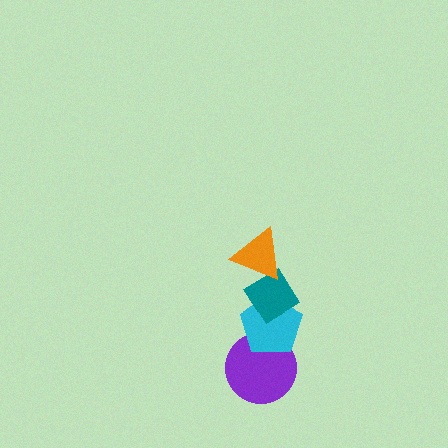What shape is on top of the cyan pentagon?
The teal diamond is on top of the cyan pentagon.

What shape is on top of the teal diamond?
The orange triangle is on top of the teal diamond.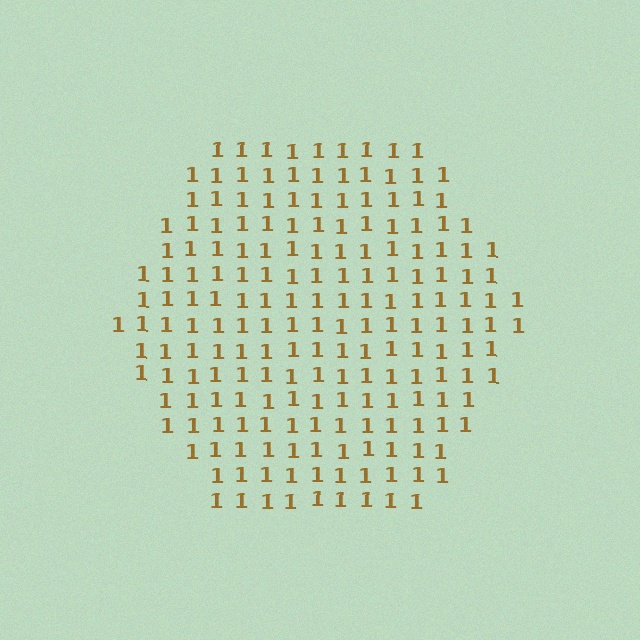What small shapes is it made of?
It is made of small digit 1's.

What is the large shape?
The large shape is a hexagon.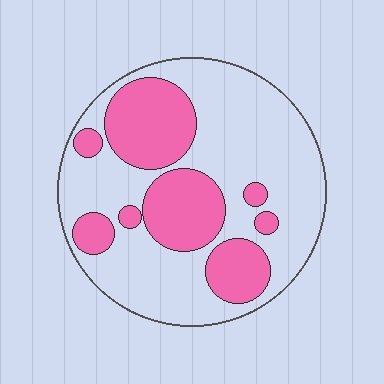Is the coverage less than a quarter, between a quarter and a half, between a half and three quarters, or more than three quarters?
Between a quarter and a half.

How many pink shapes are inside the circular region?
8.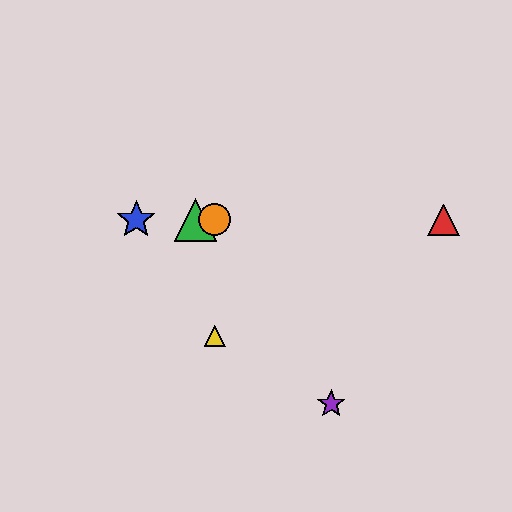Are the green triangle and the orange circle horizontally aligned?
Yes, both are at y≈220.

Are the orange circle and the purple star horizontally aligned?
No, the orange circle is at y≈220 and the purple star is at y≈404.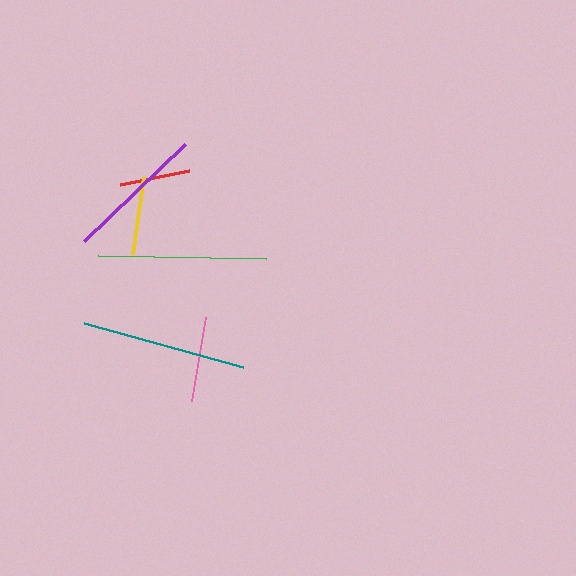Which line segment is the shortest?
The red line is the shortest at approximately 70 pixels.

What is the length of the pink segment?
The pink segment is approximately 86 pixels long.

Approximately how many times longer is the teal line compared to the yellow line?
The teal line is approximately 2.1 times the length of the yellow line.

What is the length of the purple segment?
The purple segment is approximately 140 pixels long.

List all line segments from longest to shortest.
From longest to shortest: green, teal, purple, pink, yellow, red.